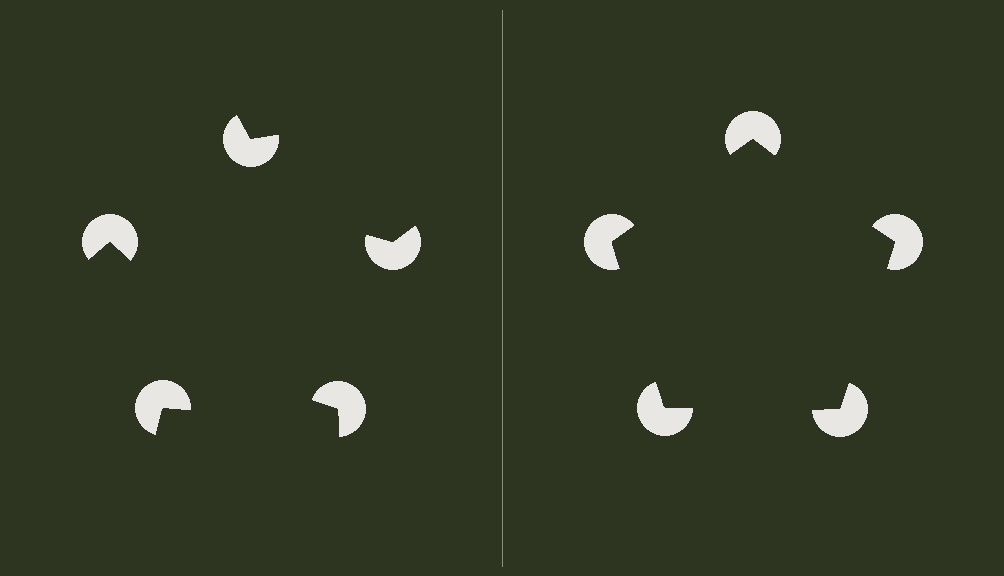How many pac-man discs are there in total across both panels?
10 — 5 on each side.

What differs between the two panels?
The pac-man discs are positioned identically on both sides; only the wedge orientations differ. On the right they align to a pentagon; on the left they are misaligned.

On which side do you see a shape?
An illusory pentagon appears on the right side. On the left side the wedge cuts are rotated, so no coherent shape forms.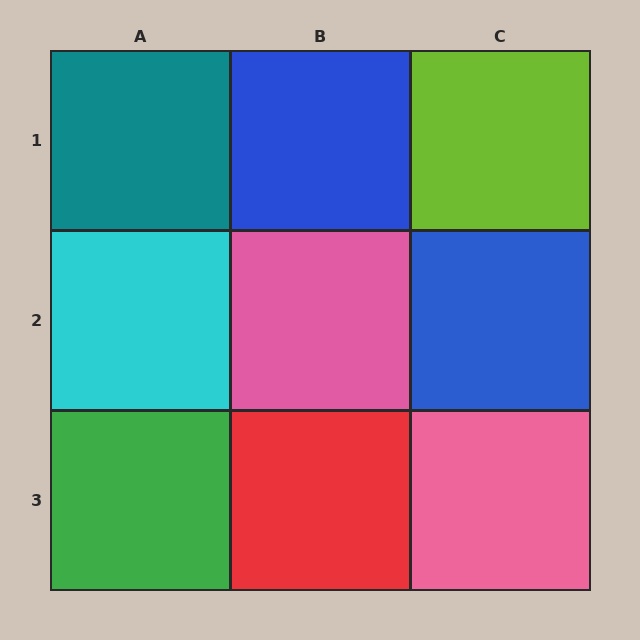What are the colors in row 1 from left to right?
Teal, blue, lime.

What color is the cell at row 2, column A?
Cyan.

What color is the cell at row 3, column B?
Red.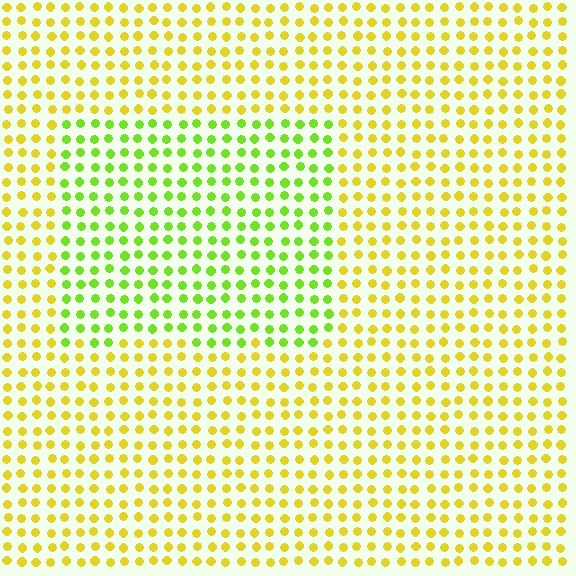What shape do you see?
I see a rectangle.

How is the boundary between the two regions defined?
The boundary is defined purely by a slight shift in hue (about 40 degrees). Spacing, size, and orientation are identical on both sides.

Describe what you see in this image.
The image is filled with small yellow elements in a uniform arrangement. A rectangle-shaped region is visible where the elements are tinted to a slightly different hue, forming a subtle color boundary.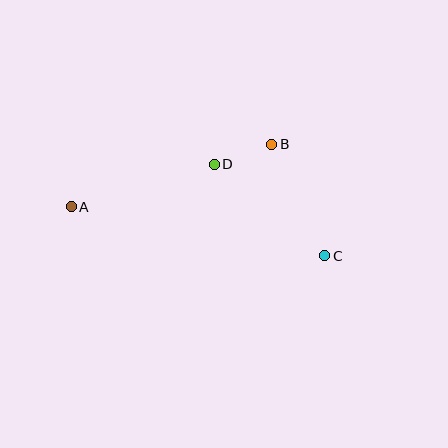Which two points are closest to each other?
Points B and D are closest to each other.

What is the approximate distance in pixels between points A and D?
The distance between A and D is approximately 149 pixels.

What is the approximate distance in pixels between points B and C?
The distance between B and C is approximately 124 pixels.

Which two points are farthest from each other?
Points A and C are farthest from each other.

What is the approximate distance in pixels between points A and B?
The distance between A and B is approximately 210 pixels.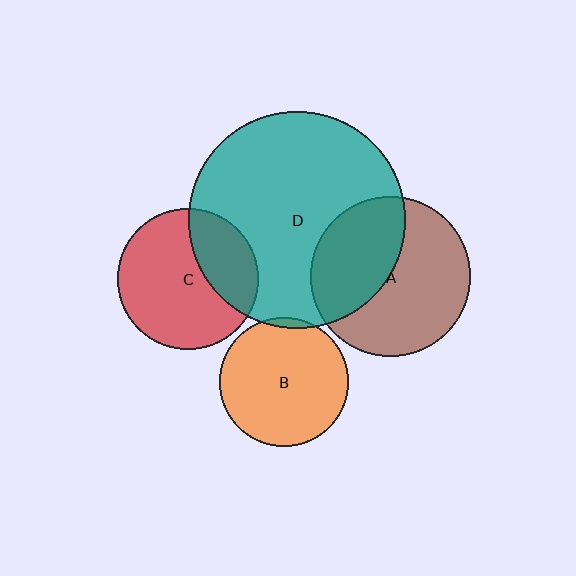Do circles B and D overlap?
Yes.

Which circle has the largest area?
Circle D (teal).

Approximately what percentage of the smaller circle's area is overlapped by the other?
Approximately 5%.